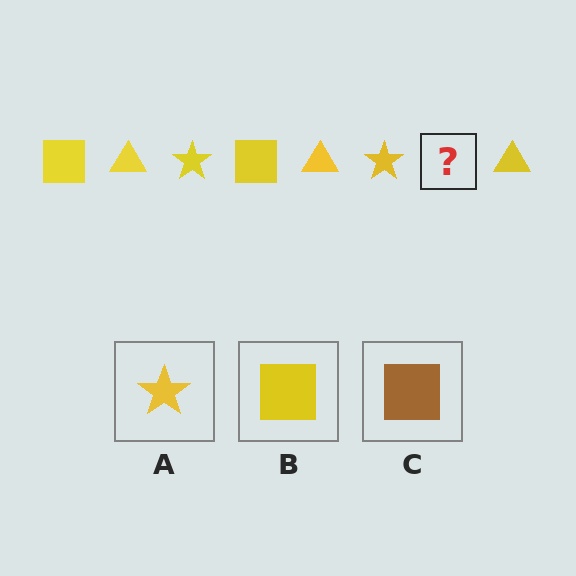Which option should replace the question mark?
Option B.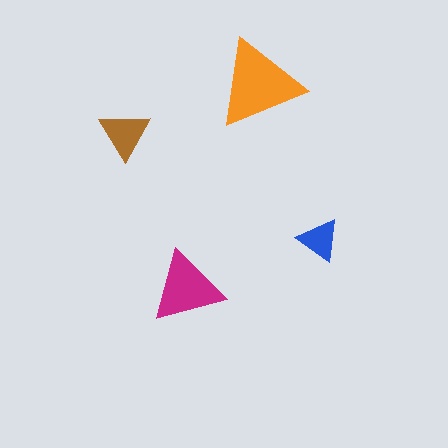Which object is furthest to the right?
The blue triangle is rightmost.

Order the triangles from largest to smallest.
the orange one, the magenta one, the brown one, the blue one.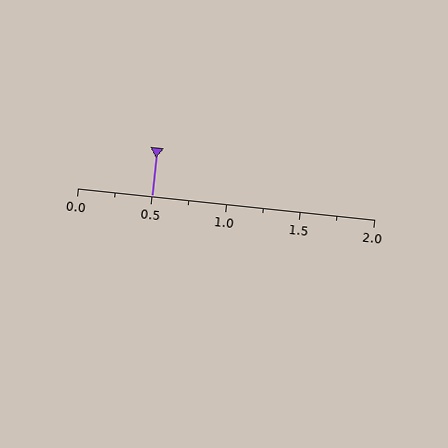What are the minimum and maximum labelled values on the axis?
The axis runs from 0.0 to 2.0.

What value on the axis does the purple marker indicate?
The marker indicates approximately 0.5.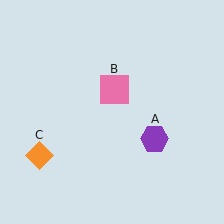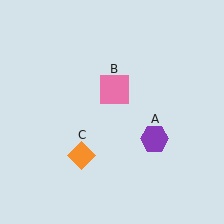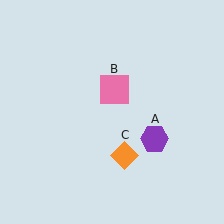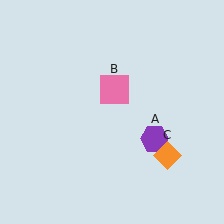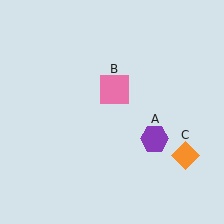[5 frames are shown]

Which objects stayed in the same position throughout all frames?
Purple hexagon (object A) and pink square (object B) remained stationary.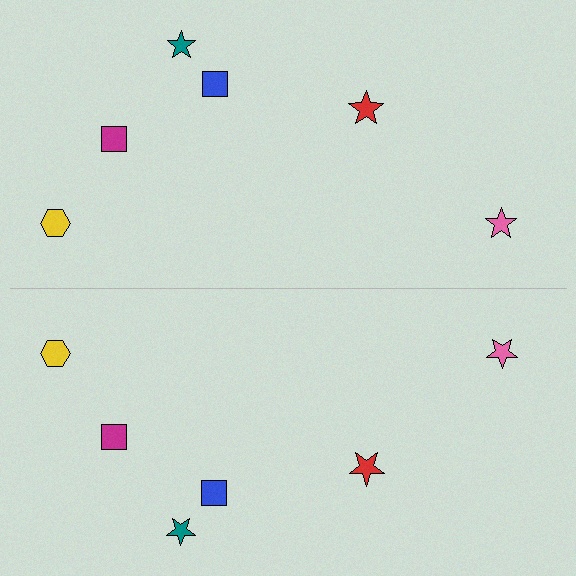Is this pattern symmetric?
Yes, this pattern has bilateral (reflection) symmetry.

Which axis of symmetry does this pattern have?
The pattern has a horizontal axis of symmetry running through the center of the image.